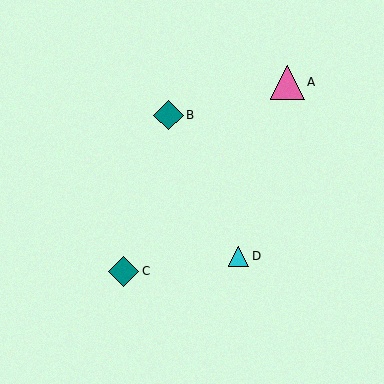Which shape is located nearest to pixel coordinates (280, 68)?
The pink triangle (labeled A) at (287, 82) is nearest to that location.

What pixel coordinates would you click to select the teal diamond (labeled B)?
Click at (168, 115) to select the teal diamond B.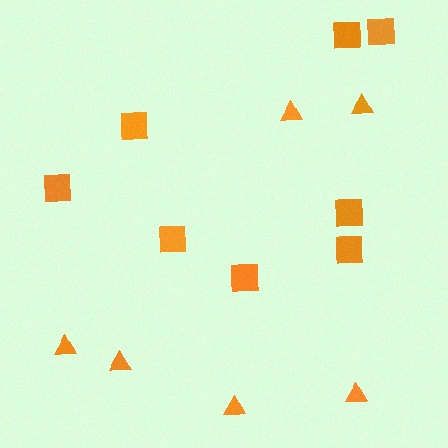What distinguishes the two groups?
There are 2 groups: one group of triangles (6) and one group of squares (8).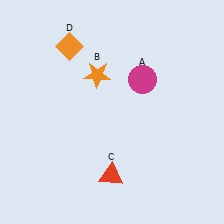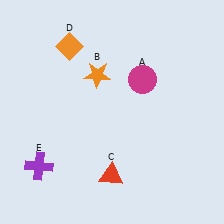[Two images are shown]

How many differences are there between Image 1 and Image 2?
There is 1 difference between the two images.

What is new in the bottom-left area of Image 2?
A purple cross (E) was added in the bottom-left area of Image 2.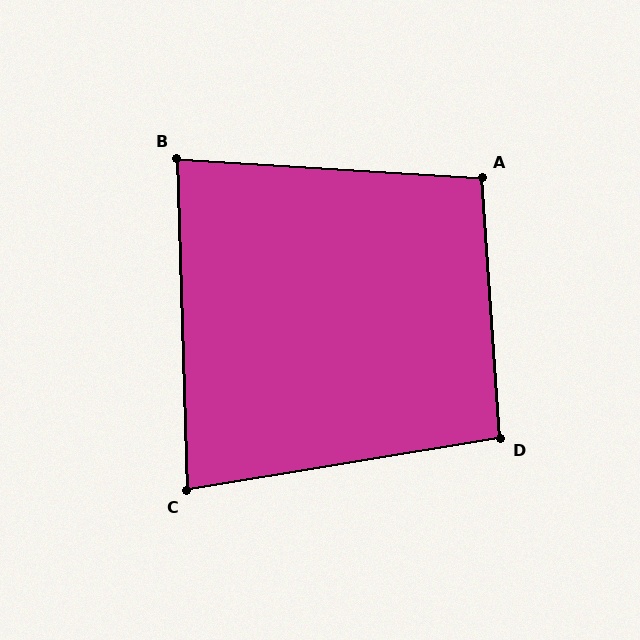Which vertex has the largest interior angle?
A, at approximately 98 degrees.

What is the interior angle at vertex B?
Approximately 85 degrees (acute).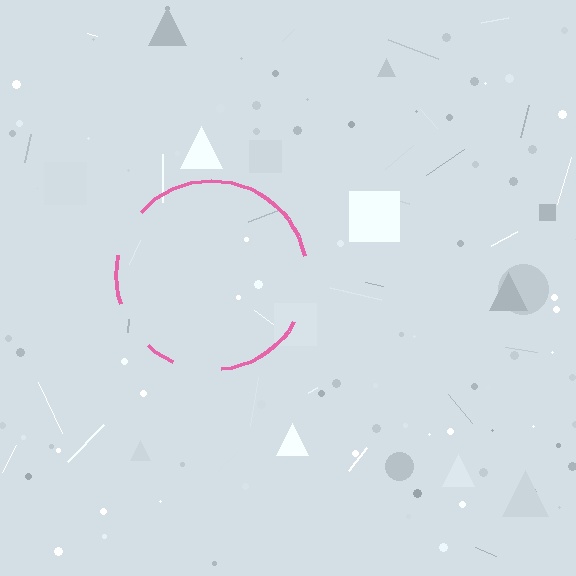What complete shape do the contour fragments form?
The contour fragments form a circle.